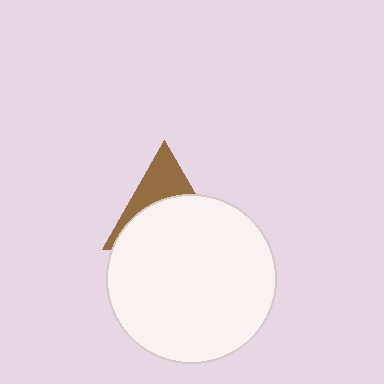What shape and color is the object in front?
The object in front is a white circle.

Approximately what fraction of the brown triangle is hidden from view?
Roughly 63% of the brown triangle is hidden behind the white circle.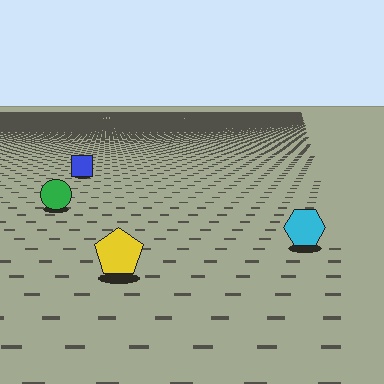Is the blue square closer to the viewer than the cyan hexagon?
No. The cyan hexagon is closer — you can tell from the texture gradient: the ground texture is coarser near it.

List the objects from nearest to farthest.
From nearest to farthest: the yellow pentagon, the cyan hexagon, the green circle, the blue square.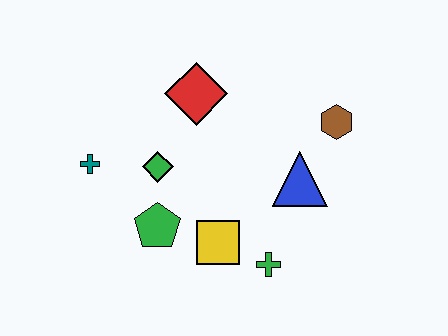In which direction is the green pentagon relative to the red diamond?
The green pentagon is below the red diamond.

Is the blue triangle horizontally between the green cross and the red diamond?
No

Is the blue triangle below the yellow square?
No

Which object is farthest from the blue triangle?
The teal cross is farthest from the blue triangle.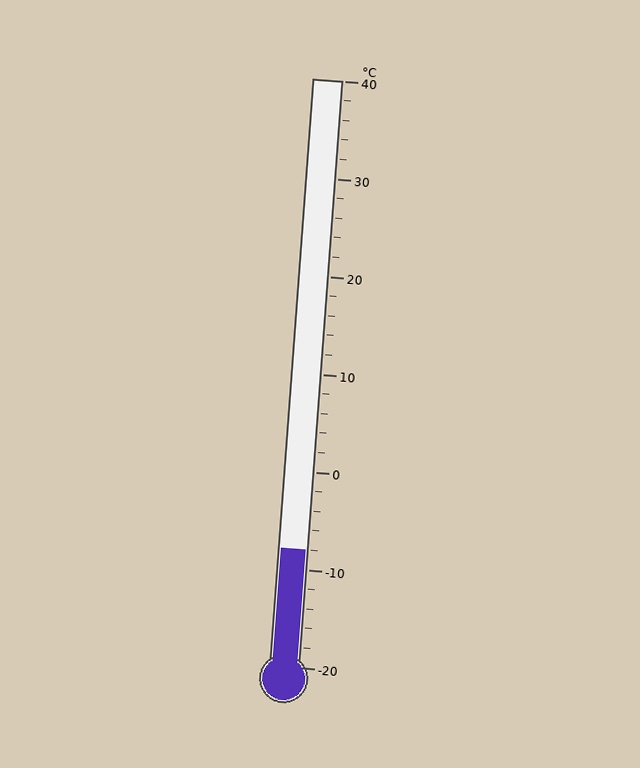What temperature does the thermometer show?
The thermometer shows approximately -8°C.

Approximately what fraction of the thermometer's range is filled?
The thermometer is filled to approximately 20% of its range.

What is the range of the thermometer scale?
The thermometer scale ranges from -20°C to 40°C.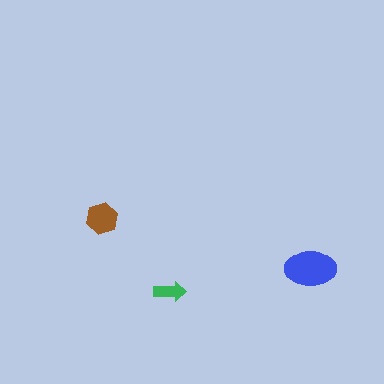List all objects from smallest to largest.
The green arrow, the brown hexagon, the blue ellipse.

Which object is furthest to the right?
The blue ellipse is rightmost.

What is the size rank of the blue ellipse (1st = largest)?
1st.